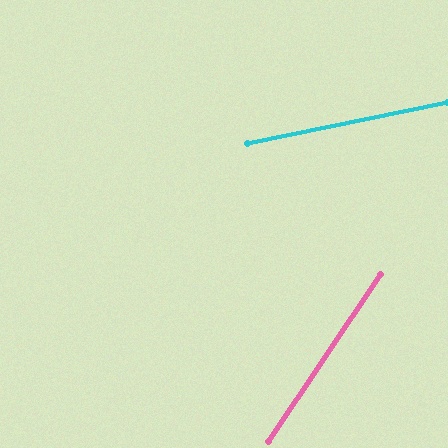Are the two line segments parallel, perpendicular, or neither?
Neither parallel nor perpendicular — they differ by about 45°.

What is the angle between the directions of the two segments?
Approximately 45 degrees.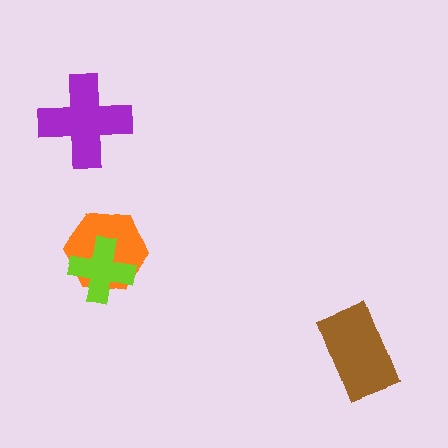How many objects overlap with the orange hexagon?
1 object overlaps with the orange hexagon.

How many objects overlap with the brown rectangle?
0 objects overlap with the brown rectangle.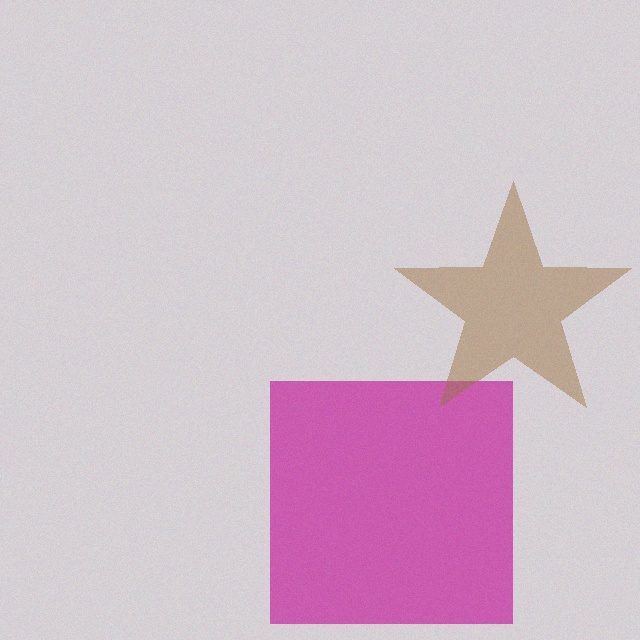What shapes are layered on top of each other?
The layered shapes are: a magenta square, a brown star.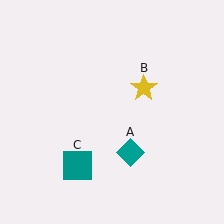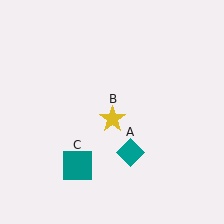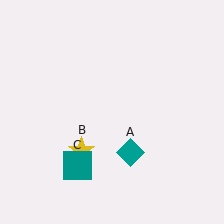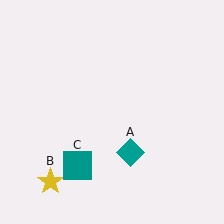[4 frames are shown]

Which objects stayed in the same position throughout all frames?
Teal diamond (object A) and teal square (object C) remained stationary.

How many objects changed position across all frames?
1 object changed position: yellow star (object B).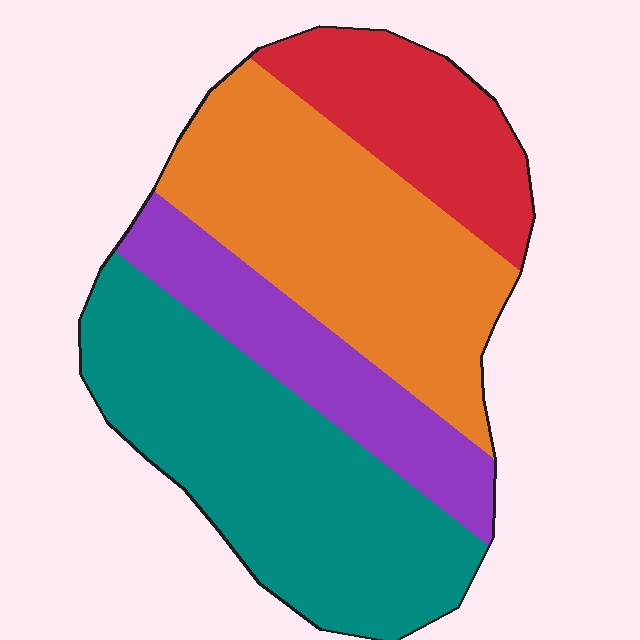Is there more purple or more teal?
Teal.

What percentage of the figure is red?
Red covers around 15% of the figure.